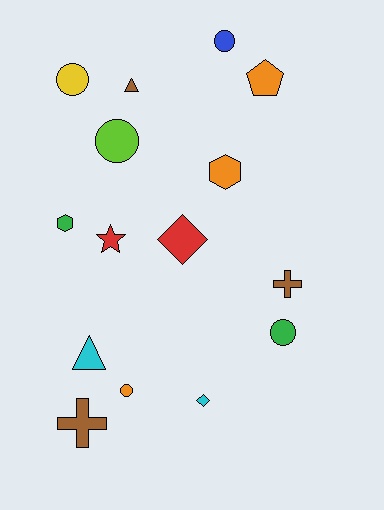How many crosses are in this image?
There are 2 crosses.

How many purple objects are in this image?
There are no purple objects.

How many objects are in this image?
There are 15 objects.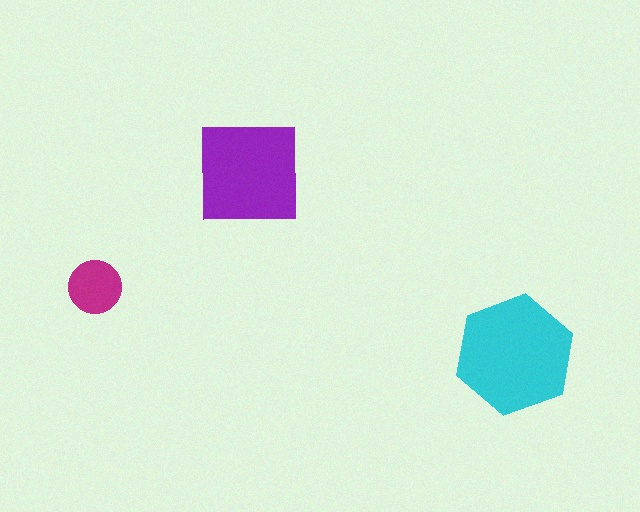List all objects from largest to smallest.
The cyan hexagon, the purple square, the magenta circle.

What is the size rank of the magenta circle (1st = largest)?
3rd.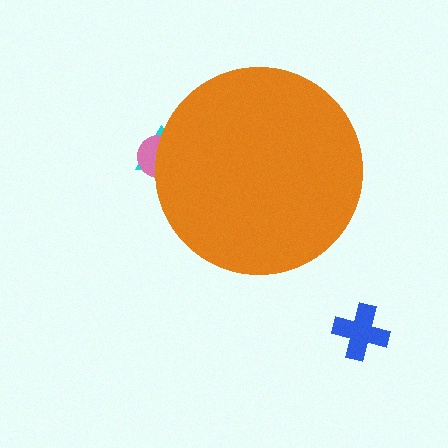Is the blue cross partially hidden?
No, the blue cross is fully visible.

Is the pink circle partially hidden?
Yes, the pink circle is partially hidden behind the orange circle.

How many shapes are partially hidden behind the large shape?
2 shapes are partially hidden.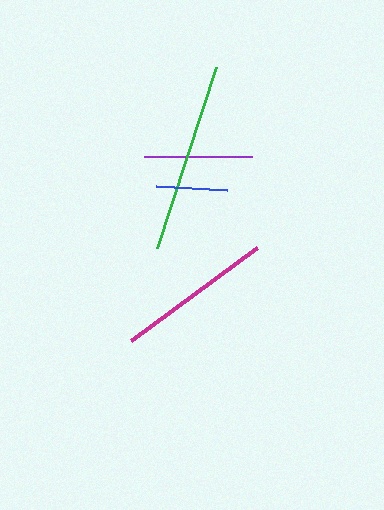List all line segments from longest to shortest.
From longest to shortest: green, magenta, purple, blue.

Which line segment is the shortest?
The blue line is the shortest at approximately 71 pixels.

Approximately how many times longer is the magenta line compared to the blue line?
The magenta line is approximately 2.2 times the length of the blue line.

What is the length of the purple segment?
The purple segment is approximately 108 pixels long.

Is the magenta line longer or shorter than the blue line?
The magenta line is longer than the blue line.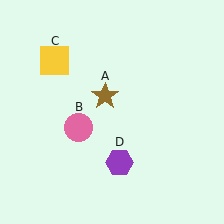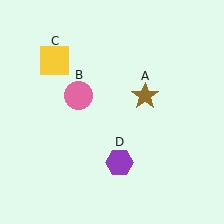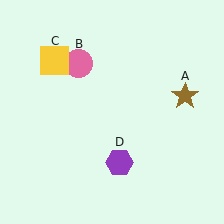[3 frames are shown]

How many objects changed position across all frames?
2 objects changed position: brown star (object A), pink circle (object B).